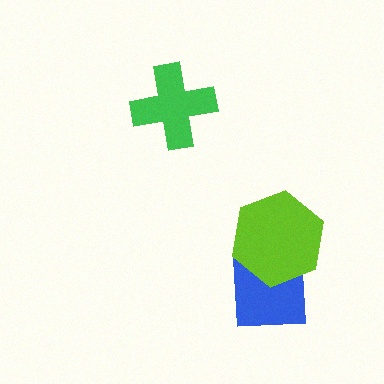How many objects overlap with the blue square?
1 object overlaps with the blue square.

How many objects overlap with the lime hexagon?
1 object overlaps with the lime hexagon.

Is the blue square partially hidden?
Yes, it is partially covered by another shape.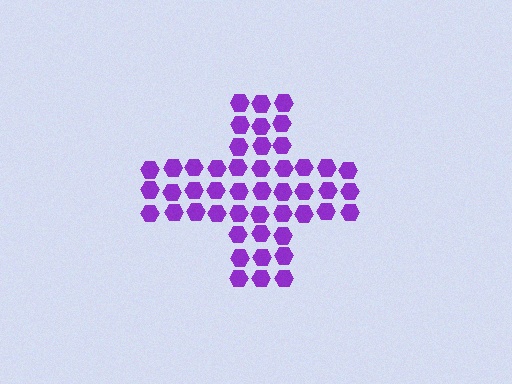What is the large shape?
The large shape is a cross.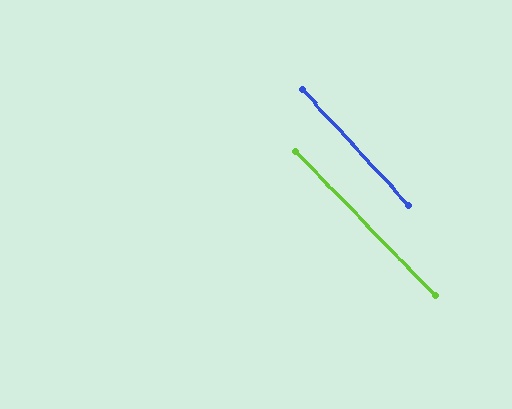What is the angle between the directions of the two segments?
Approximately 1 degree.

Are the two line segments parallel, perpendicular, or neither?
Parallel — their directions differ by only 1.3°.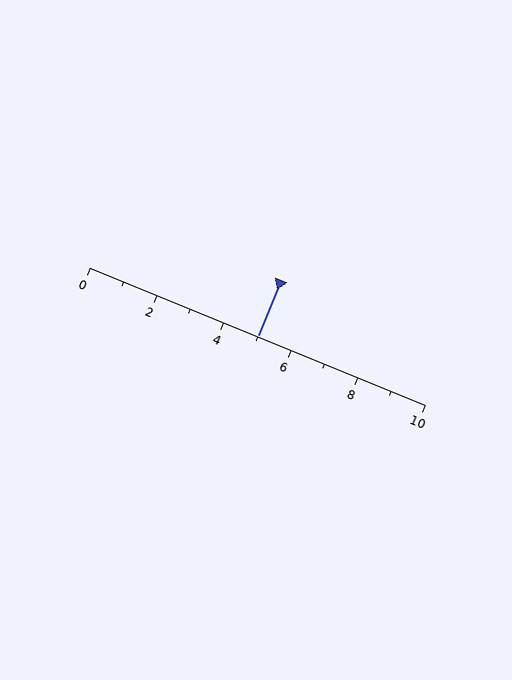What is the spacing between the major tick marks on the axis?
The major ticks are spaced 2 apart.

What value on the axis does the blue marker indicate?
The marker indicates approximately 5.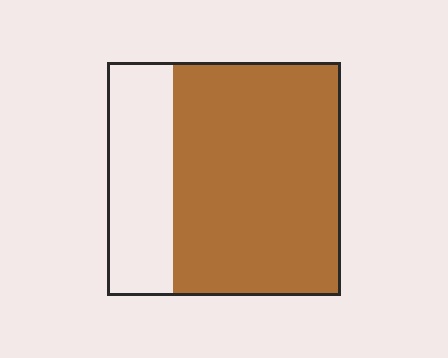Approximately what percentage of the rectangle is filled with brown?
Approximately 70%.